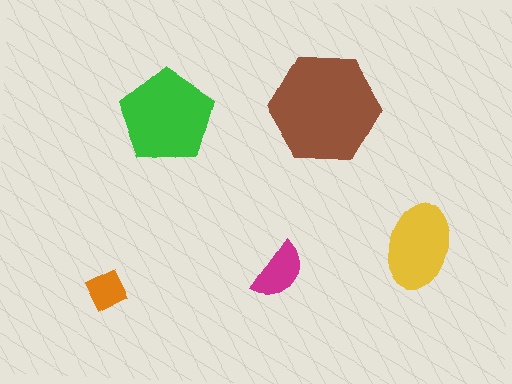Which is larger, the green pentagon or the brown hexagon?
The brown hexagon.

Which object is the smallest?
The orange diamond.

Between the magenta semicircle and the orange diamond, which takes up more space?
The magenta semicircle.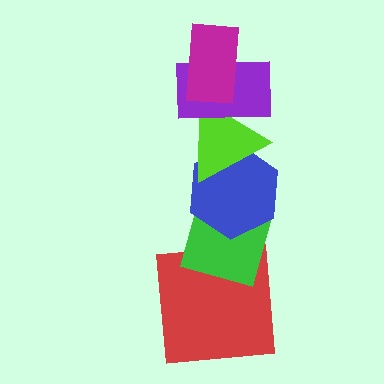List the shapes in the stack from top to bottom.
From top to bottom: the magenta rectangle, the purple rectangle, the lime triangle, the blue hexagon, the green diamond, the red square.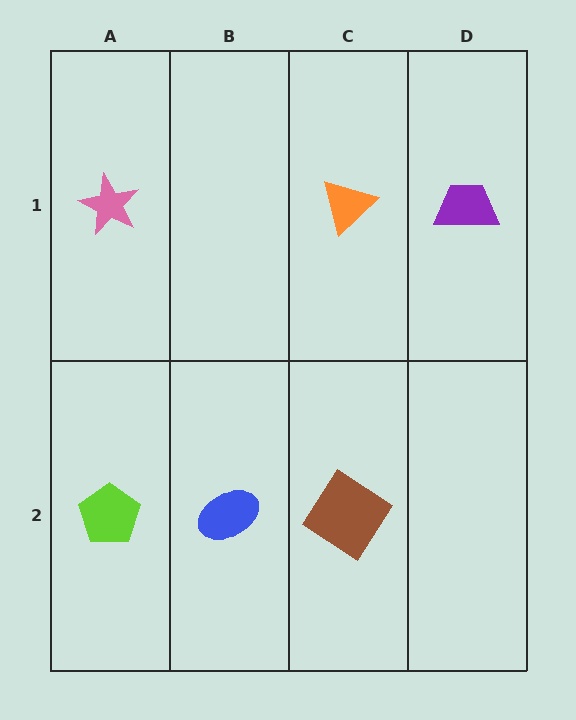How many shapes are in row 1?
3 shapes.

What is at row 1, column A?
A pink star.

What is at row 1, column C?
An orange triangle.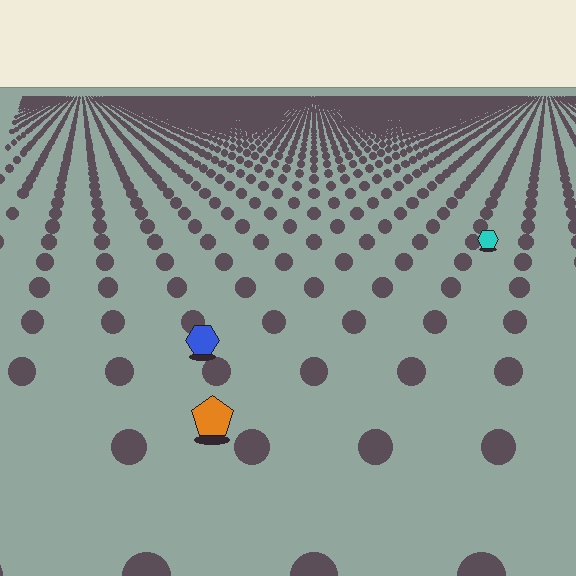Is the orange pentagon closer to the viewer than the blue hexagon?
Yes. The orange pentagon is closer — you can tell from the texture gradient: the ground texture is coarser near it.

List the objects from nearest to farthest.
From nearest to farthest: the orange pentagon, the blue hexagon, the cyan hexagon.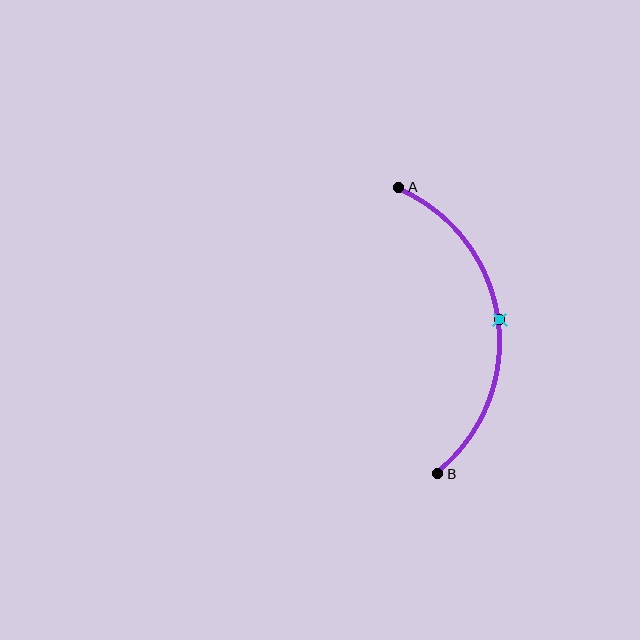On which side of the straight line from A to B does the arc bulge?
The arc bulges to the right of the straight line connecting A and B.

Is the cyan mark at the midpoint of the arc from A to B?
Yes. The cyan mark lies on the arc at equal arc-length from both A and B — it is the arc midpoint.